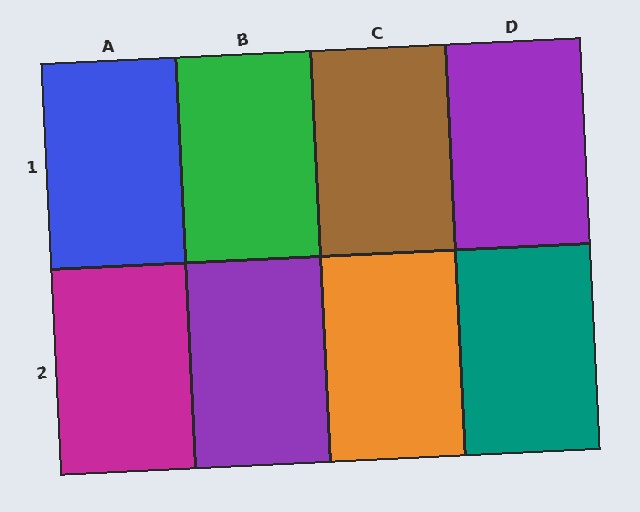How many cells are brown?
1 cell is brown.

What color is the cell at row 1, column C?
Brown.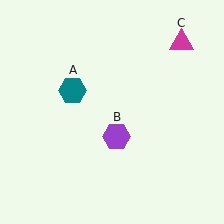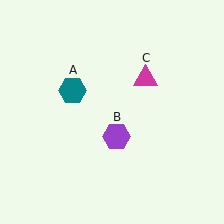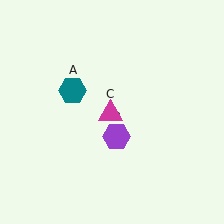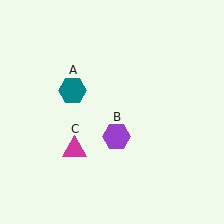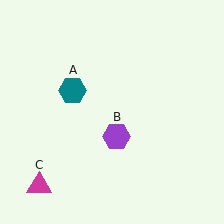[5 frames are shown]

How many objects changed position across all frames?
1 object changed position: magenta triangle (object C).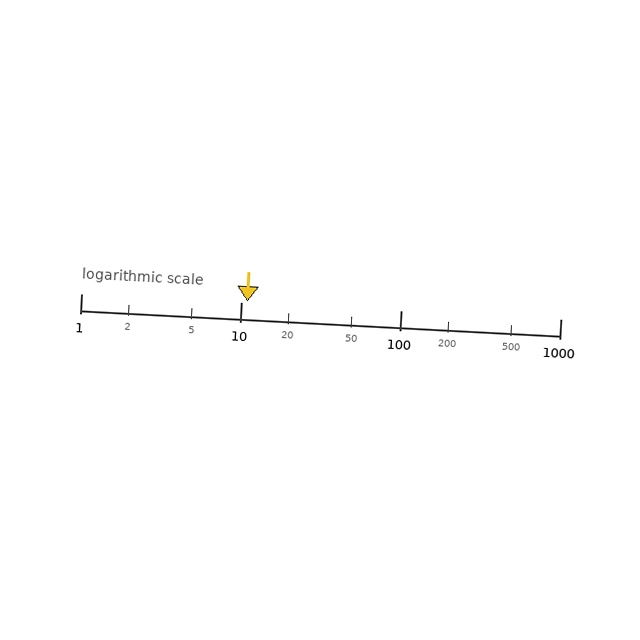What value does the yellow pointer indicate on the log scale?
The pointer indicates approximately 11.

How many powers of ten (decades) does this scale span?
The scale spans 3 decades, from 1 to 1000.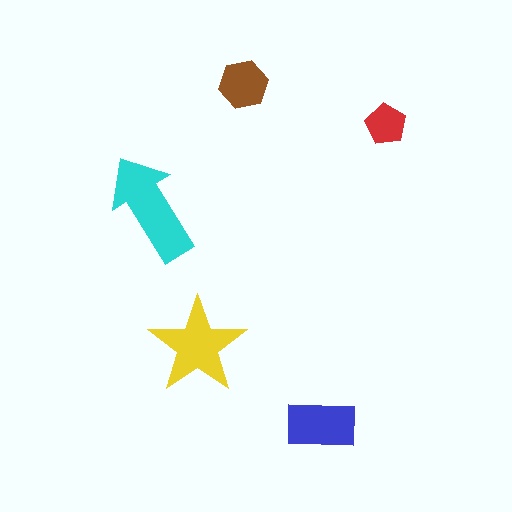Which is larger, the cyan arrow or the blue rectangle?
The cyan arrow.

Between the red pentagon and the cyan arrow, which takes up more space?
The cyan arrow.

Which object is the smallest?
The red pentagon.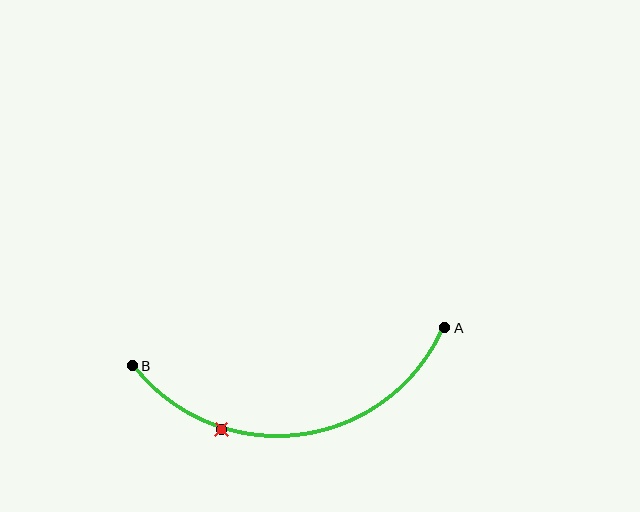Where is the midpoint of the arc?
The arc midpoint is the point on the curve farthest from the straight line joining A and B. It sits below that line.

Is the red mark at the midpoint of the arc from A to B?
No. The red mark lies on the arc but is closer to endpoint B. The arc midpoint would be at the point on the curve equidistant along the arc from both A and B.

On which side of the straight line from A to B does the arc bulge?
The arc bulges below the straight line connecting A and B.